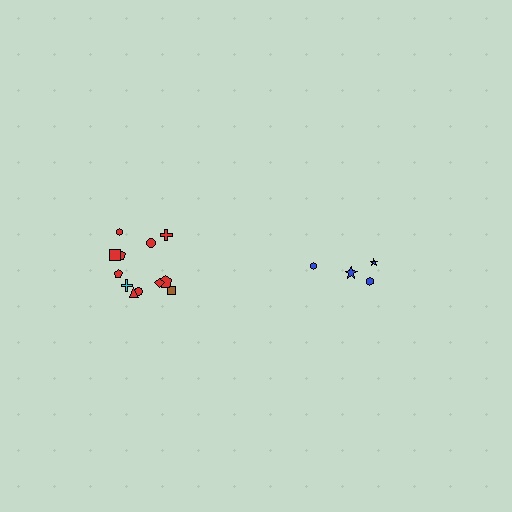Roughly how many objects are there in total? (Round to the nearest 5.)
Roughly 15 objects in total.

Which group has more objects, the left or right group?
The left group.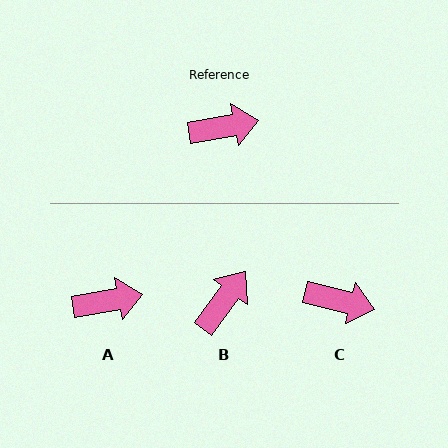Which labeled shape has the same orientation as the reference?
A.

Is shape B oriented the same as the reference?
No, it is off by about 43 degrees.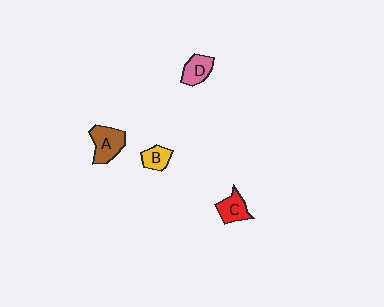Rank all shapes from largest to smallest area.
From largest to smallest: A (brown), D (pink), C (red), B (yellow).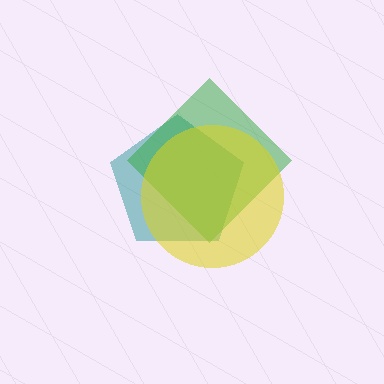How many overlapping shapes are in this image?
There are 3 overlapping shapes in the image.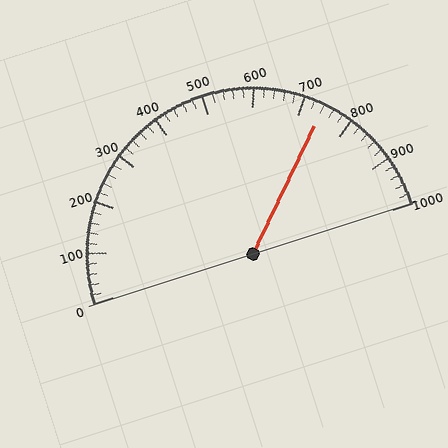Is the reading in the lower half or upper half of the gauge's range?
The reading is in the upper half of the range (0 to 1000).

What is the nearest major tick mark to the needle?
The nearest major tick mark is 700.